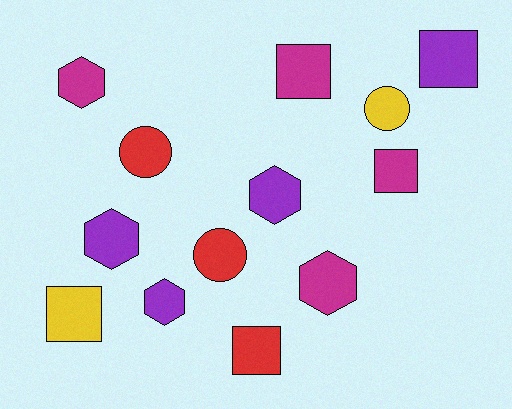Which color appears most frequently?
Purple, with 4 objects.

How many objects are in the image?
There are 13 objects.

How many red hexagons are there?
There are no red hexagons.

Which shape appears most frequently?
Hexagon, with 5 objects.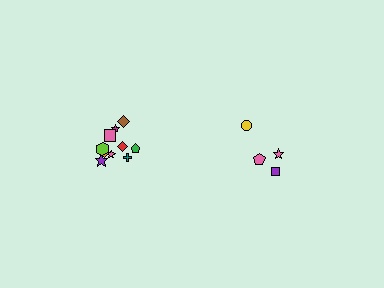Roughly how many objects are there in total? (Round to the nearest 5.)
Roughly 15 objects in total.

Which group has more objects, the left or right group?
The left group.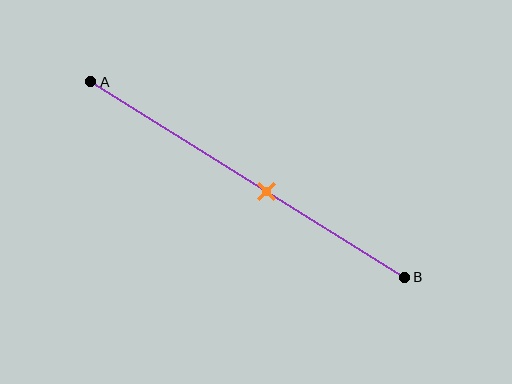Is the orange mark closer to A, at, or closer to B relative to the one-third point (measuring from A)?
The orange mark is closer to point B than the one-third point of segment AB.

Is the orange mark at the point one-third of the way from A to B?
No, the mark is at about 55% from A, not at the 33% one-third point.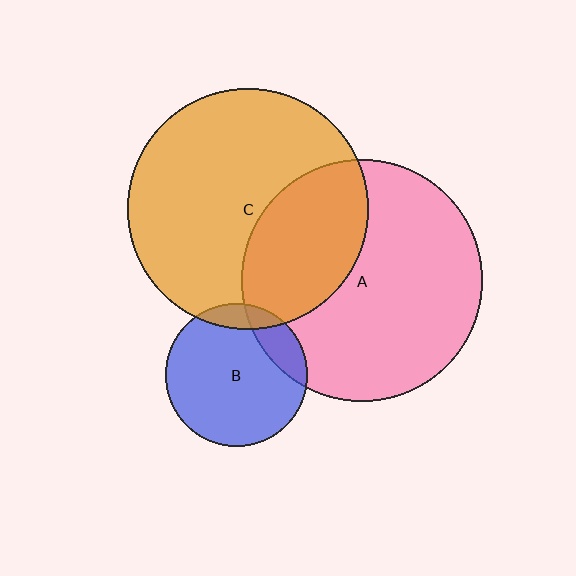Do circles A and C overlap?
Yes.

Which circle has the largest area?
Circle C (orange).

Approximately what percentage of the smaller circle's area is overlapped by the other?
Approximately 35%.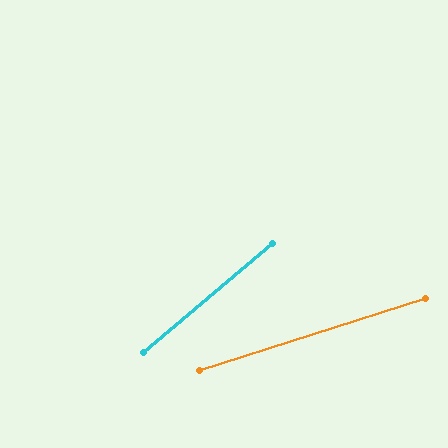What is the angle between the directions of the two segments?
Approximately 23 degrees.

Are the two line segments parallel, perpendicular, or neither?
Neither parallel nor perpendicular — they differ by about 23°.